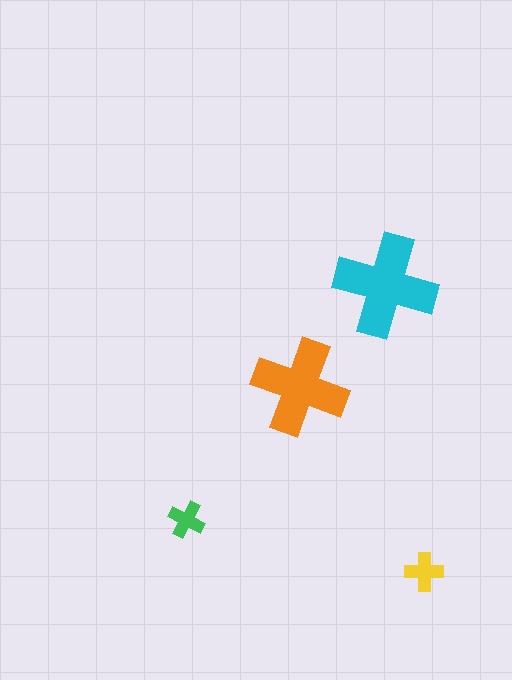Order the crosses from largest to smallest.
the cyan one, the orange one, the yellow one, the green one.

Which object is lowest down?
The yellow cross is bottommost.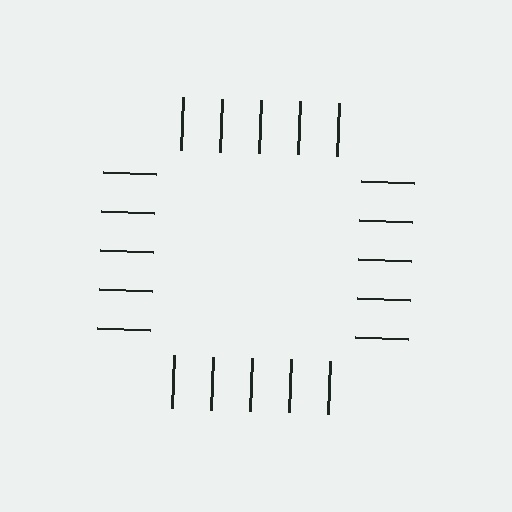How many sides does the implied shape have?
4 sides — the line-ends trace a square.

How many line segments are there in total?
20 — 5 along each of the 4 edges.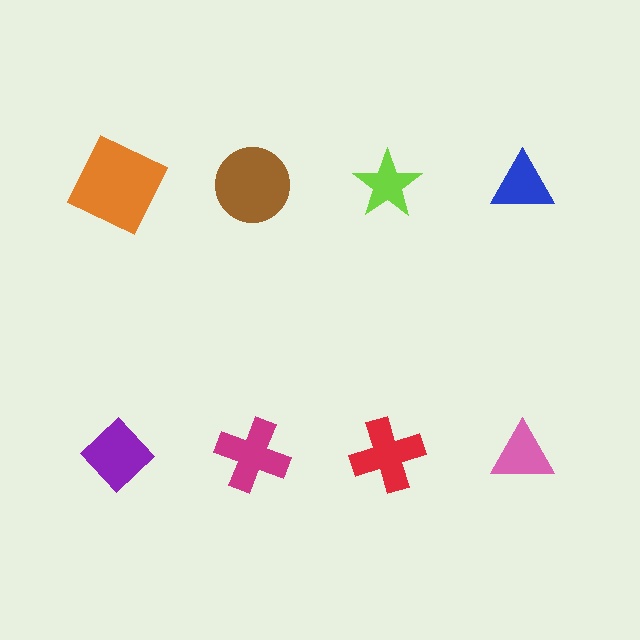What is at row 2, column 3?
A red cross.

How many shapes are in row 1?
4 shapes.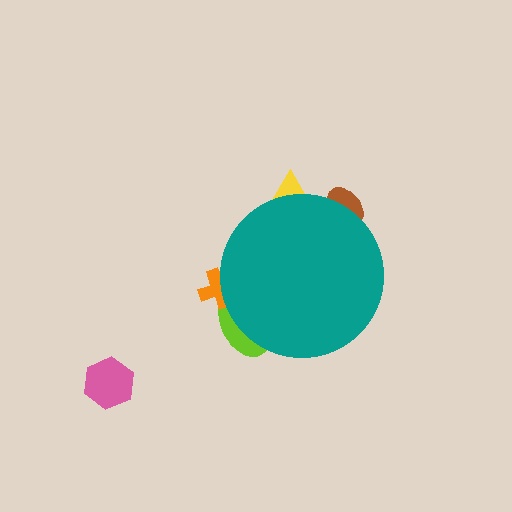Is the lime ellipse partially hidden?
Yes, the lime ellipse is partially hidden behind the teal circle.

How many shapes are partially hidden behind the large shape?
4 shapes are partially hidden.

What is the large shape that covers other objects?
A teal circle.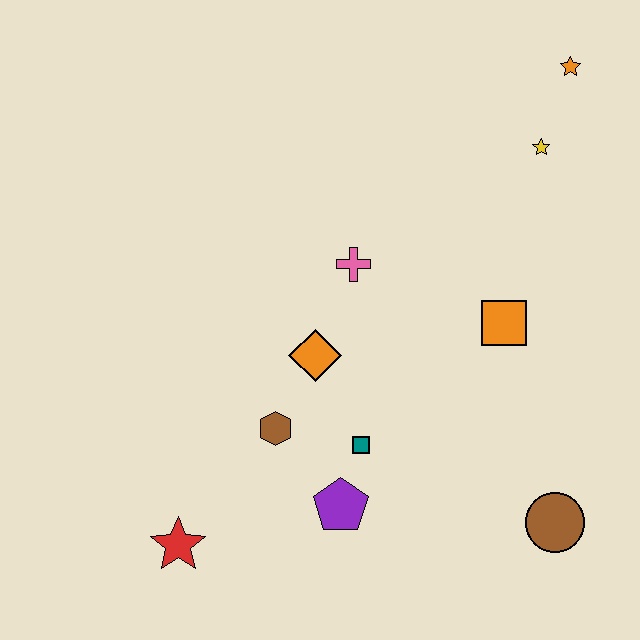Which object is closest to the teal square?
The purple pentagon is closest to the teal square.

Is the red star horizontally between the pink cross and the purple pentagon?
No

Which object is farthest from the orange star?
The red star is farthest from the orange star.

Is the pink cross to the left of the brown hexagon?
No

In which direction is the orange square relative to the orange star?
The orange square is below the orange star.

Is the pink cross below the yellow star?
Yes